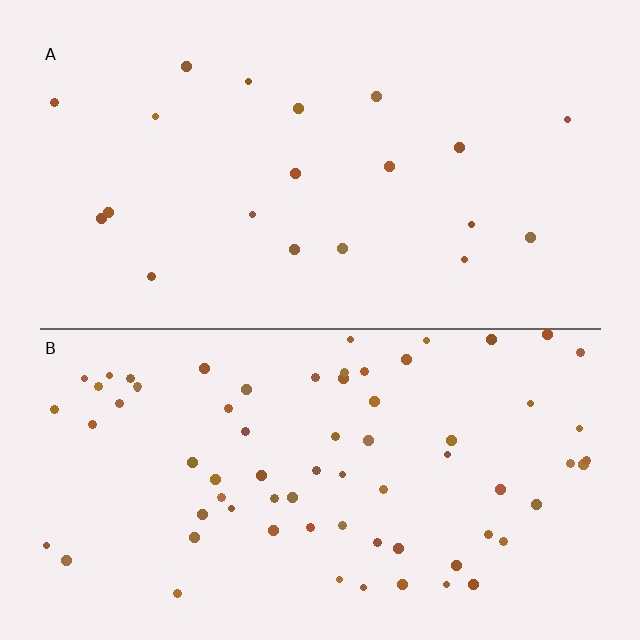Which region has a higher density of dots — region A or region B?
B (the bottom).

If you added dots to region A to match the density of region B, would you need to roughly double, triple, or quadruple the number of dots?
Approximately quadruple.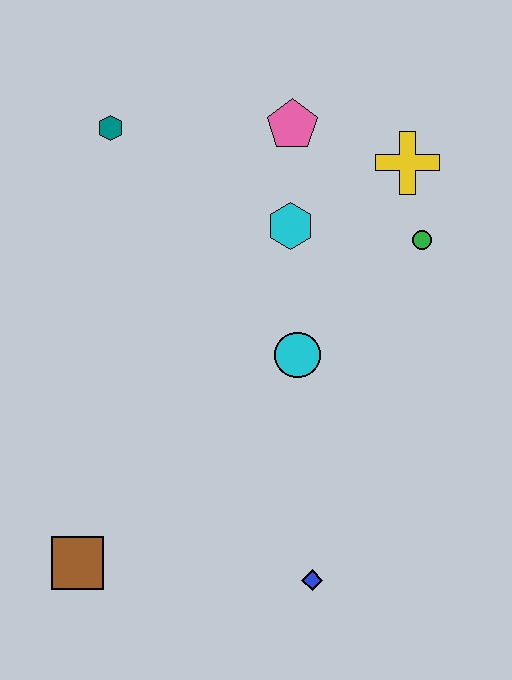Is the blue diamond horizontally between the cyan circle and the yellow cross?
Yes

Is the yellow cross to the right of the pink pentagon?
Yes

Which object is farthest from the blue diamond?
The teal hexagon is farthest from the blue diamond.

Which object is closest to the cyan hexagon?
The pink pentagon is closest to the cyan hexagon.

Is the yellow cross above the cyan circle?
Yes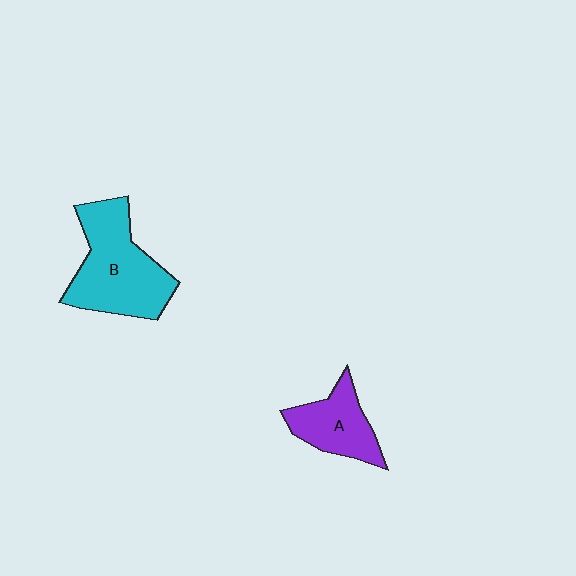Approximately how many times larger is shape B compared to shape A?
Approximately 1.7 times.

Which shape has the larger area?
Shape B (cyan).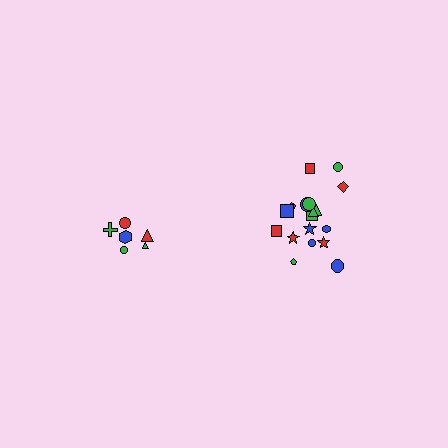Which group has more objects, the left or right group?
The right group.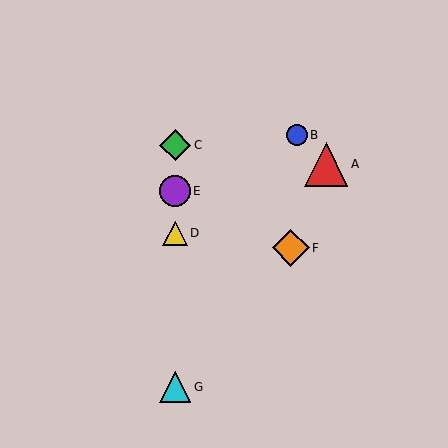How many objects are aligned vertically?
4 objects (C, D, E, G) are aligned vertically.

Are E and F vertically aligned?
No, E is at x≈175 and F is at x≈291.